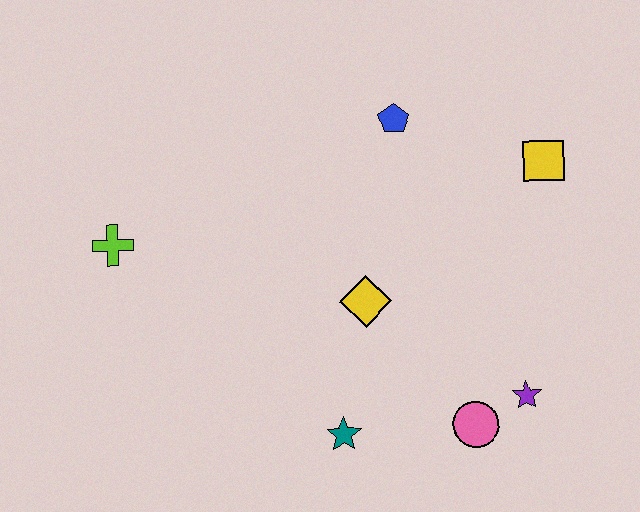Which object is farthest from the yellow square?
The lime cross is farthest from the yellow square.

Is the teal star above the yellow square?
No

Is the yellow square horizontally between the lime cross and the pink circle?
No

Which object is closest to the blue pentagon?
The yellow square is closest to the blue pentagon.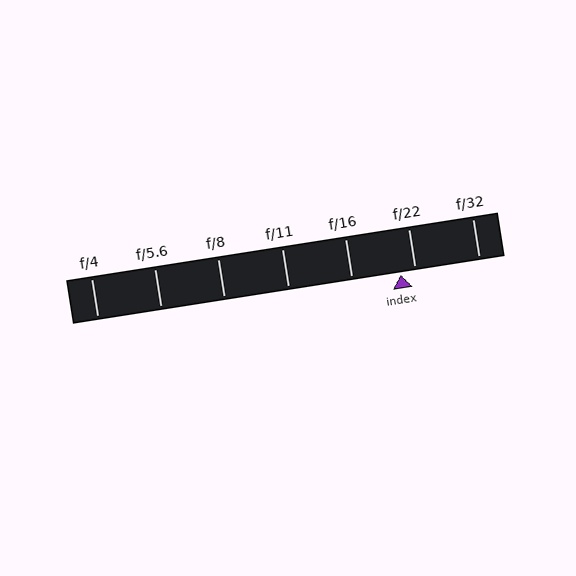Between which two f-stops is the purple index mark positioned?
The index mark is between f/16 and f/22.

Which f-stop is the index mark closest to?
The index mark is closest to f/22.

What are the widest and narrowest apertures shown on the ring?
The widest aperture shown is f/4 and the narrowest is f/32.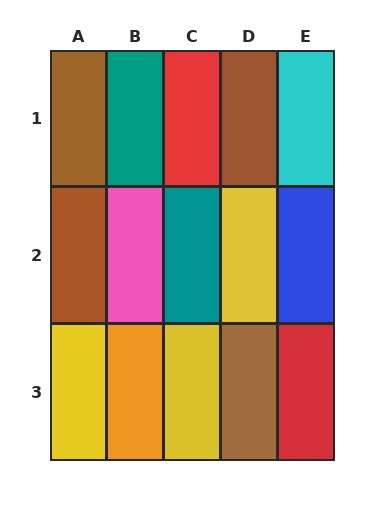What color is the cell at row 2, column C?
Teal.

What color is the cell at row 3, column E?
Red.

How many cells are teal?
2 cells are teal.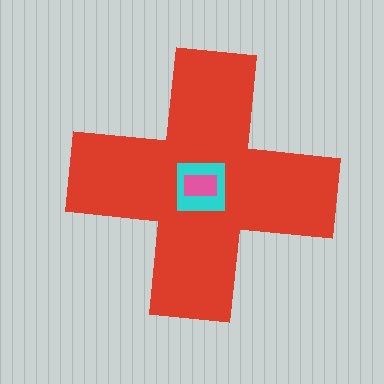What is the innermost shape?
The pink rectangle.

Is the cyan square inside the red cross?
Yes.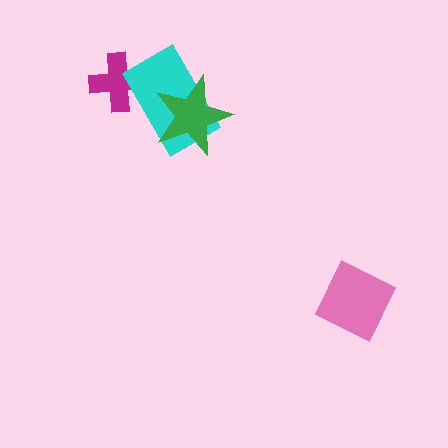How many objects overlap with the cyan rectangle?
2 objects overlap with the cyan rectangle.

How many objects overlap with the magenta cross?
1 object overlaps with the magenta cross.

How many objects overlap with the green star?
1 object overlaps with the green star.